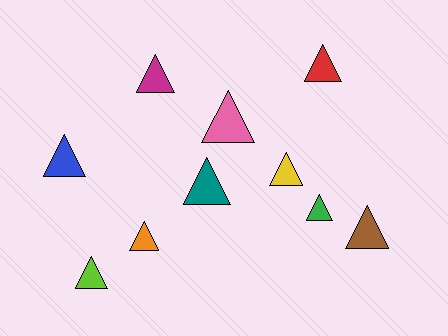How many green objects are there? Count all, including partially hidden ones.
There is 1 green object.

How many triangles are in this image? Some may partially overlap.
There are 10 triangles.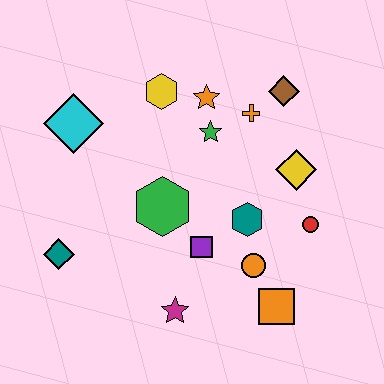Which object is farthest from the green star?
The teal diamond is farthest from the green star.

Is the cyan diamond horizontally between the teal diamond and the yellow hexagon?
Yes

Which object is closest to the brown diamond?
The orange cross is closest to the brown diamond.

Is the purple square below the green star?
Yes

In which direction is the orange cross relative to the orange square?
The orange cross is above the orange square.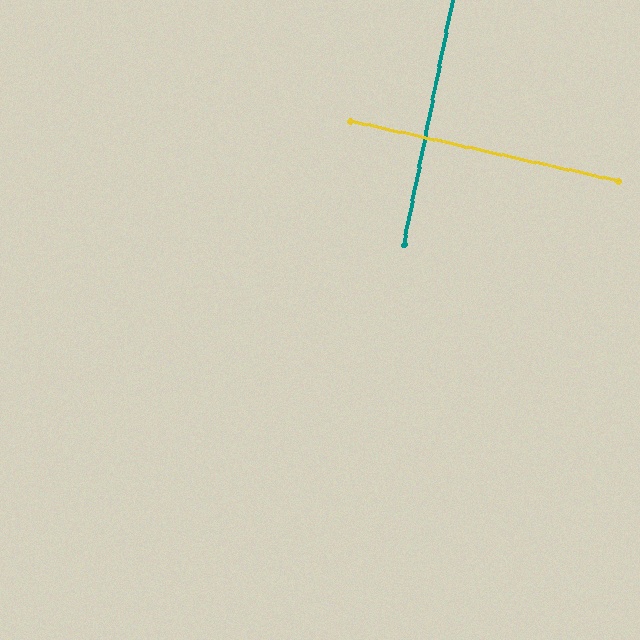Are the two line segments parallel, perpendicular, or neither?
Perpendicular — they meet at approximately 89°.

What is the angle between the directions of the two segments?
Approximately 89 degrees.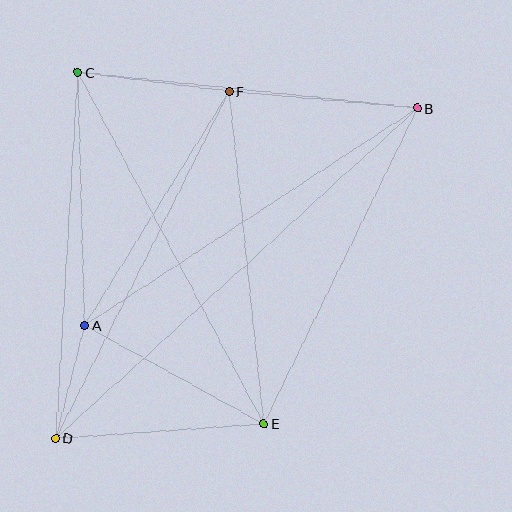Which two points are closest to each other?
Points A and D are closest to each other.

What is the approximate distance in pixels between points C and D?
The distance between C and D is approximately 366 pixels.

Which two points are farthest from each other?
Points B and D are farthest from each other.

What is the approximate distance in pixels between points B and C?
The distance between B and C is approximately 341 pixels.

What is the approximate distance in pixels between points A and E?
The distance between A and E is approximately 205 pixels.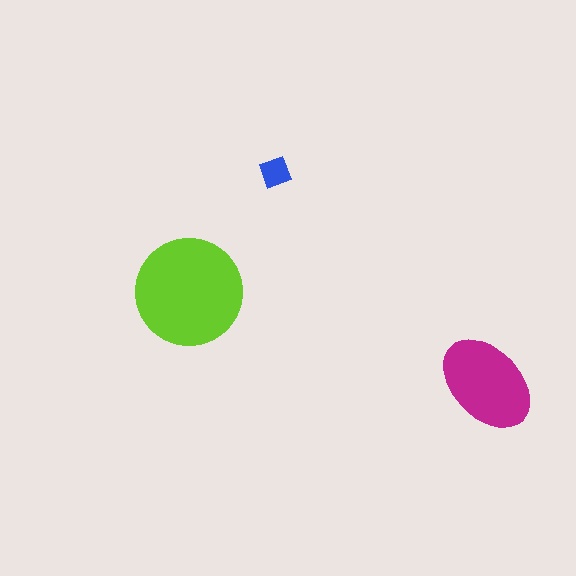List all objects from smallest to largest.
The blue square, the magenta ellipse, the lime circle.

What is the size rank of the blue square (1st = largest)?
3rd.